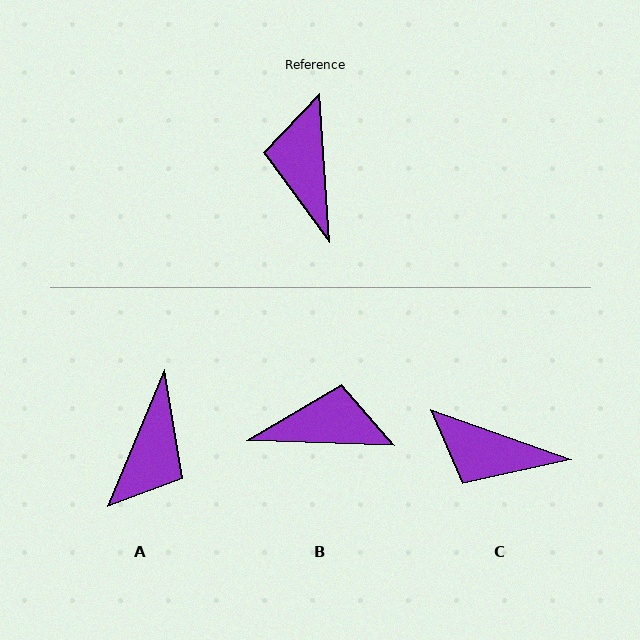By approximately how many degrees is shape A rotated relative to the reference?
Approximately 153 degrees counter-clockwise.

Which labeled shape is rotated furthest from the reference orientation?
A, about 153 degrees away.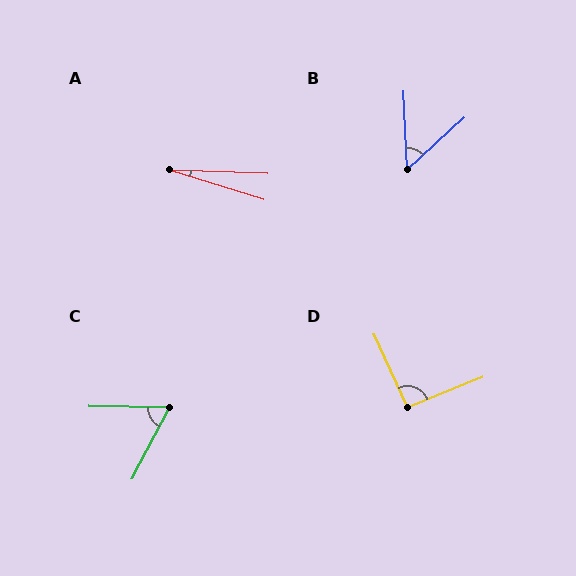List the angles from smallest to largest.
A (15°), B (50°), C (63°), D (92°).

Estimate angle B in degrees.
Approximately 50 degrees.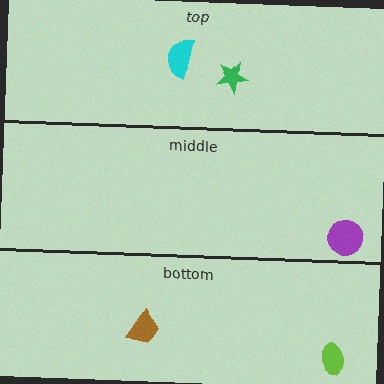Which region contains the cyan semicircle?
The top region.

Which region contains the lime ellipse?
The bottom region.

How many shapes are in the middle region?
1.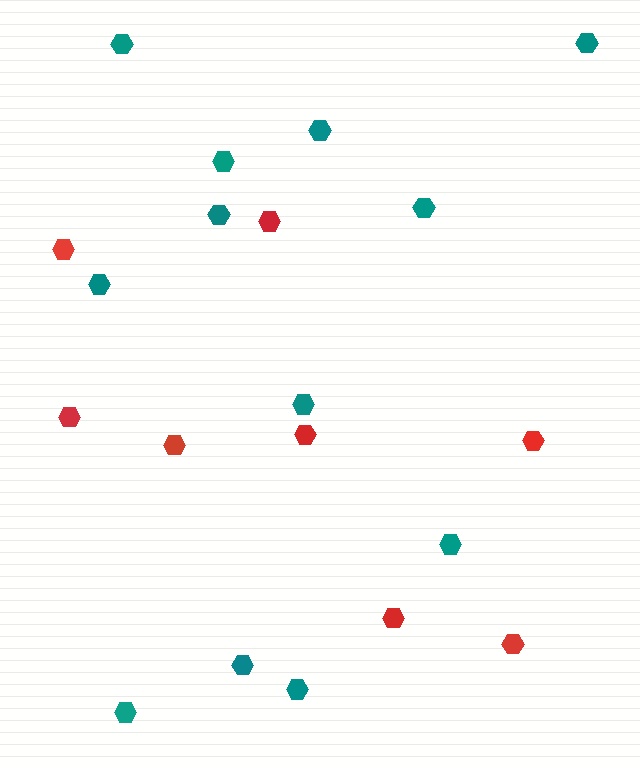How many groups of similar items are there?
There are 2 groups: one group of red hexagons (8) and one group of teal hexagons (12).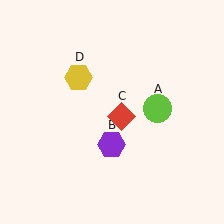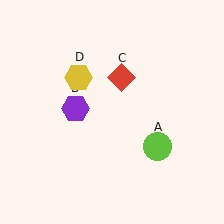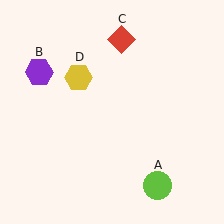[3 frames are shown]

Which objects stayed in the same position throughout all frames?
Yellow hexagon (object D) remained stationary.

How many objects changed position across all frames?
3 objects changed position: lime circle (object A), purple hexagon (object B), red diamond (object C).